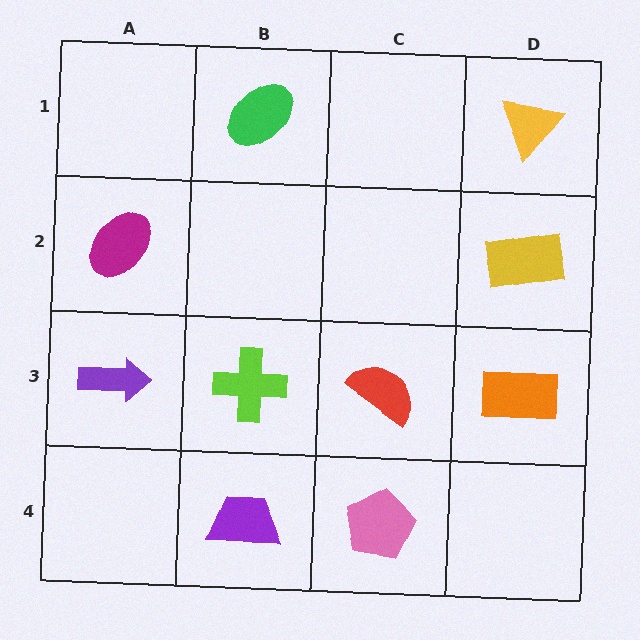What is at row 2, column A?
A magenta ellipse.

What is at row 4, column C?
A pink pentagon.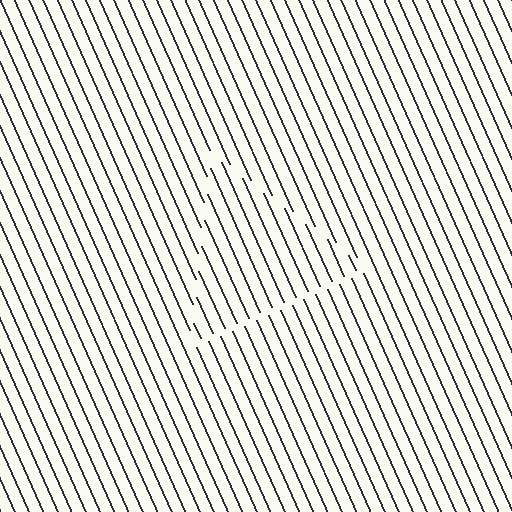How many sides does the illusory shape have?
3 sides — the line-ends trace a triangle.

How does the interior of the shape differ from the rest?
The interior of the shape contains the same grating, shifted by half a period — the contour is defined by the phase discontinuity where line-ends from the inner and outer gratings abut.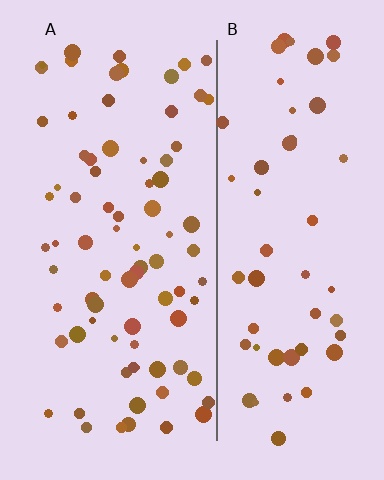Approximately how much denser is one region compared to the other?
Approximately 1.4× — region A over region B.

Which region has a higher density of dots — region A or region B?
A (the left).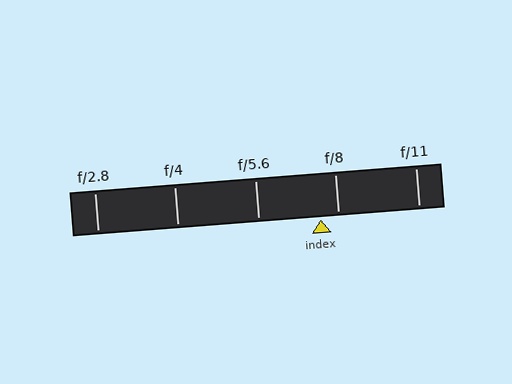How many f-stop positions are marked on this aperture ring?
There are 5 f-stop positions marked.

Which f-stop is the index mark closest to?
The index mark is closest to f/8.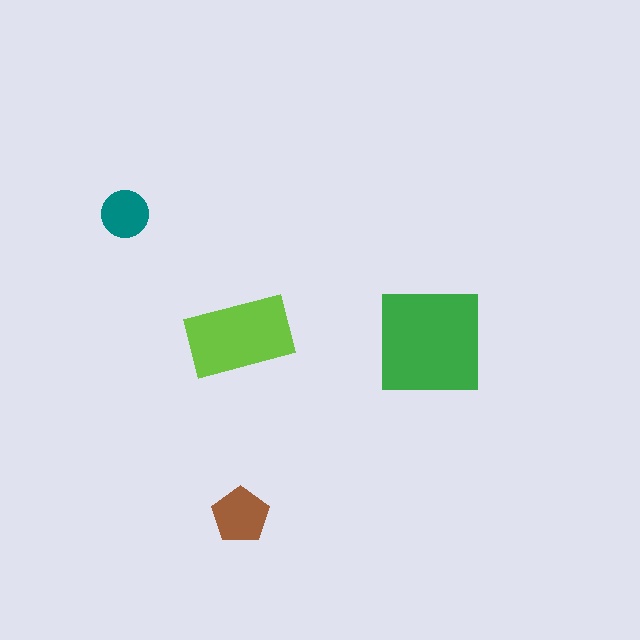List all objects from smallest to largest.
The teal circle, the brown pentagon, the lime rectangle, the green square.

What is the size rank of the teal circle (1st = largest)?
4th.